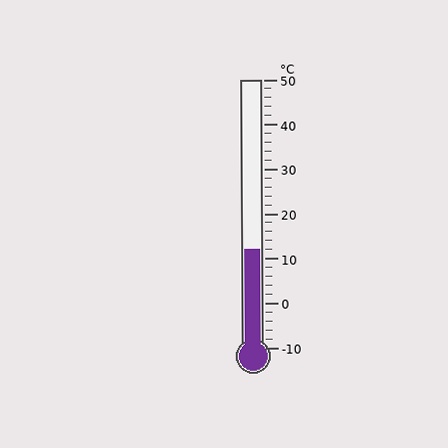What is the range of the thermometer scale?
The thermometer scale ranges from -10°C to 50°C.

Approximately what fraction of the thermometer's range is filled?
The thermometer is filled to approximately 35% of its range.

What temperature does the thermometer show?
The thermometer shows approximately 12°C.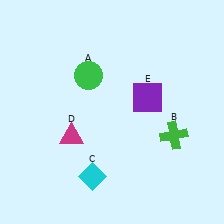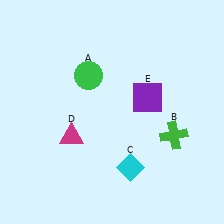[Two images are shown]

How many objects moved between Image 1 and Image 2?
1 object moved between the two images.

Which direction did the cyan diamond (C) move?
The cyan diamond (C) moved right.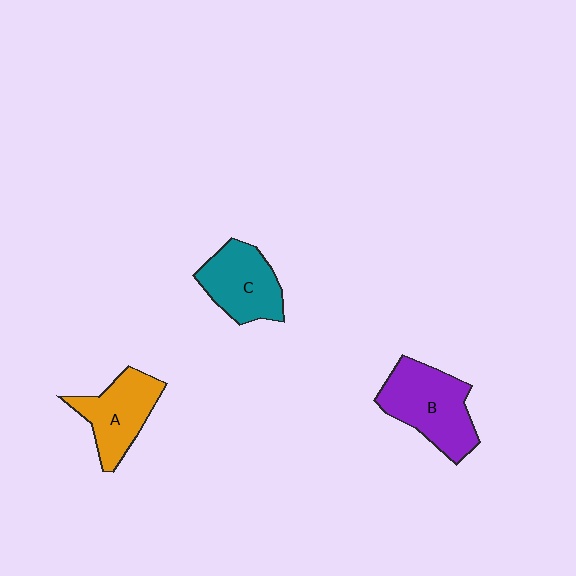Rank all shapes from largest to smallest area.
From largest to smallest: B (purple), C (teal), A (orange).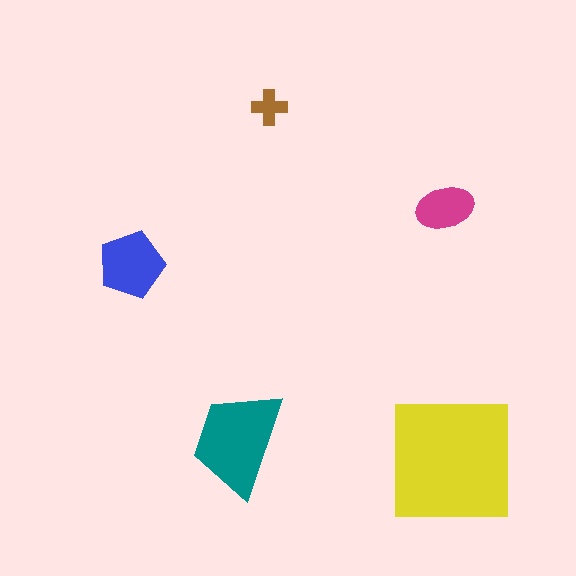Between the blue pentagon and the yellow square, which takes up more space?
The yellow square.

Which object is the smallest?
The brown cross.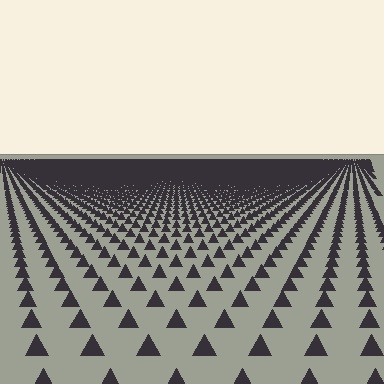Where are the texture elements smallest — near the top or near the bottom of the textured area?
Near the top.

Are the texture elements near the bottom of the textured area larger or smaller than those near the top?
Larger. Near the bottom, elements are closer to the viewer and appear at a bigger on-screen size.